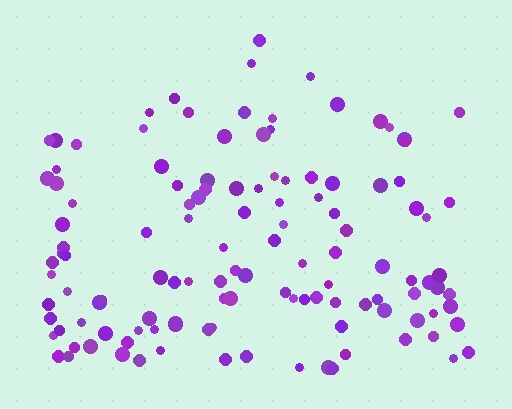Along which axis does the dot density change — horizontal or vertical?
Vertical.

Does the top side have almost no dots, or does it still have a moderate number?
Still a moderate number, just noticeably fewer than the bottom.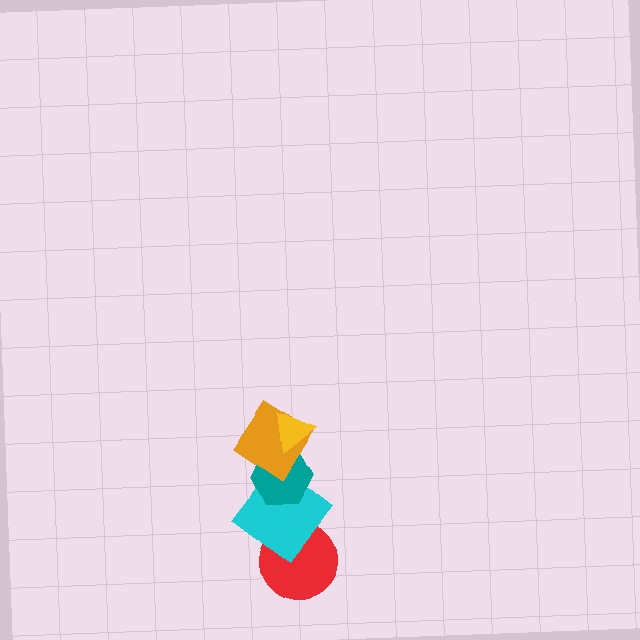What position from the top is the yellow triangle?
The yellow triangle is 1st from the top.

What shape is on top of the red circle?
The cyan diamond is on top of the red circle.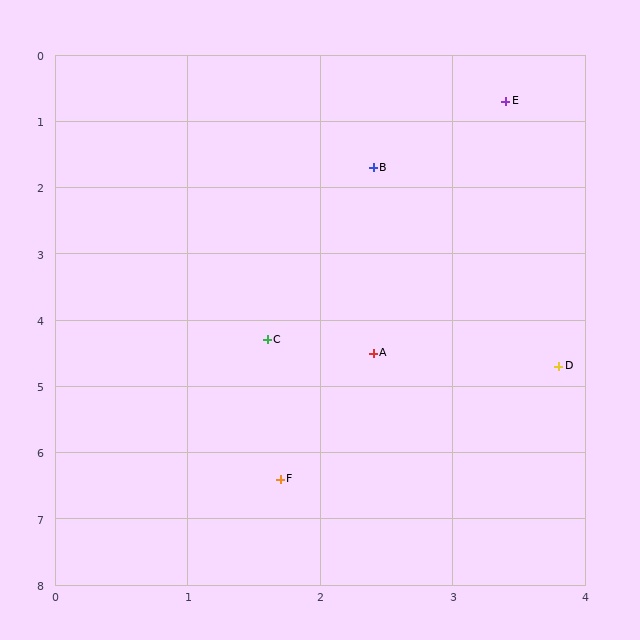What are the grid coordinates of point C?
Point C is at approximately (1.6, 4.3).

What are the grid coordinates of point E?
Point E is at approximately (3.4, 0.7).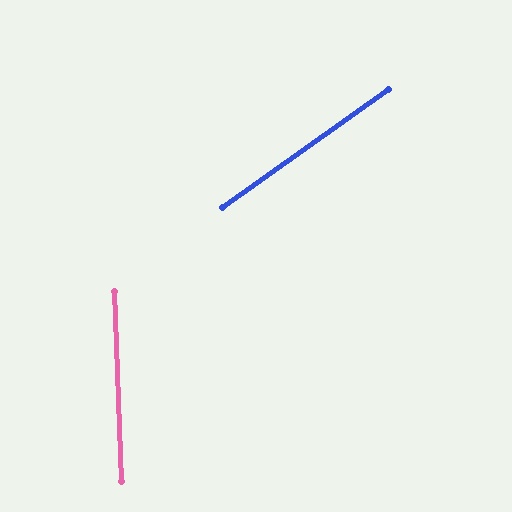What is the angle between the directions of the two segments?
Approximately 57 degrees.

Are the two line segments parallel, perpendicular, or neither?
Neither parallel nor perpendicular — they differ by about 57°.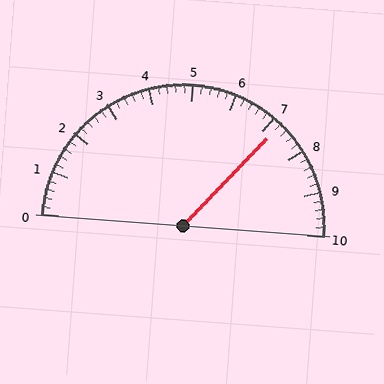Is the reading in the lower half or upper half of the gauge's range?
The reading is in the upper half of the range (0 to 10).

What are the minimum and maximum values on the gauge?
The gauge ranges from 0 to 10.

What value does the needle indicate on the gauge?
The needle indicates approximately 7.2.